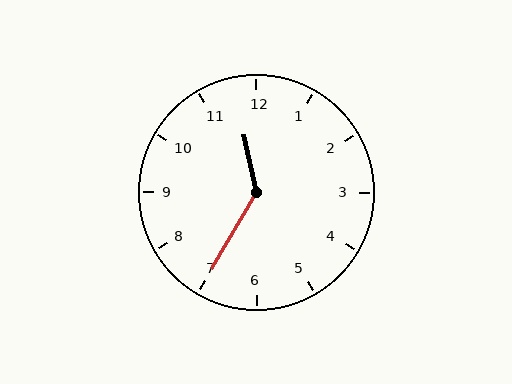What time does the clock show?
11:35.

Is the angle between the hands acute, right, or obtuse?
It is obtuse.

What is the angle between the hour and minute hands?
Approximately 138 degrees.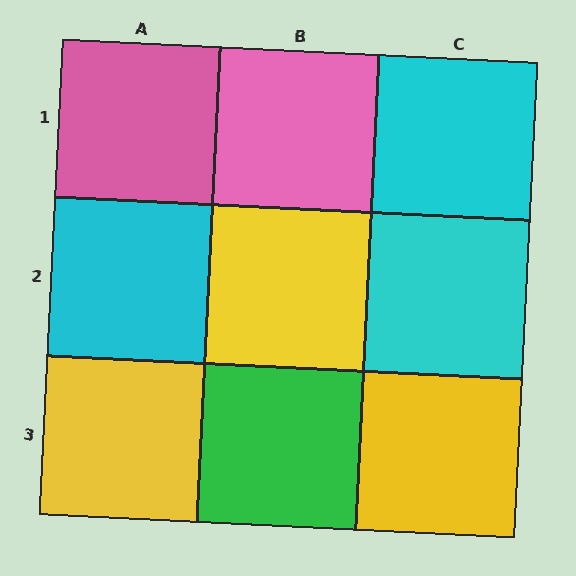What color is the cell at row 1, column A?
Pink.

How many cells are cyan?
3 cells are cyan.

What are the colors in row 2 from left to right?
Cyan, yellow, cyan.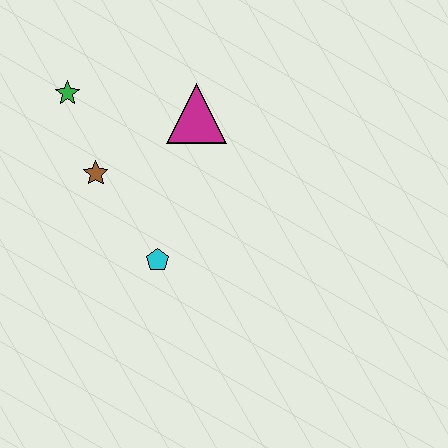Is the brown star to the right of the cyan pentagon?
No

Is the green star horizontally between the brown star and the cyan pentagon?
No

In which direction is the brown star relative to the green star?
The brown star is below the green star.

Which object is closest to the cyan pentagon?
The brown star is closest to the cyan pentagon.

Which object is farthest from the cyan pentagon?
The green star is farthest from the cyan pentagon.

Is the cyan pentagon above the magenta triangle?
No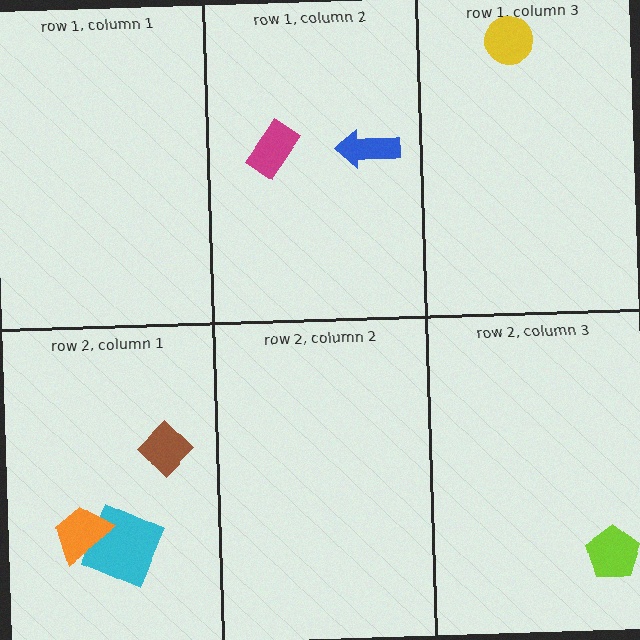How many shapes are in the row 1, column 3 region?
1.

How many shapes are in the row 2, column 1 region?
3.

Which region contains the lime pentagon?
The row 2, column 3 region.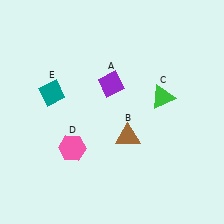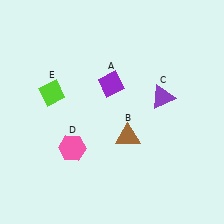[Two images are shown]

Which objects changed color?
C changed from green to purple. E changed from teal to lime.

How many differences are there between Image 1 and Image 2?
There are 2 differences between the two images.